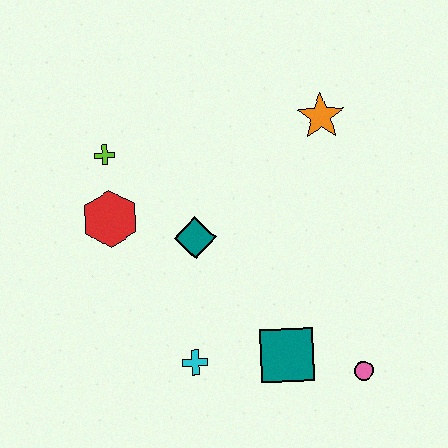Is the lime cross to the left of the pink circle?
Yes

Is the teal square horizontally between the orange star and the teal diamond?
Yes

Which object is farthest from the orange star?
The cyan cross is farthest from the orange star.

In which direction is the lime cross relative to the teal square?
The lime cross is above the teal square.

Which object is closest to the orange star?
The teal diamond is closest to the orange star.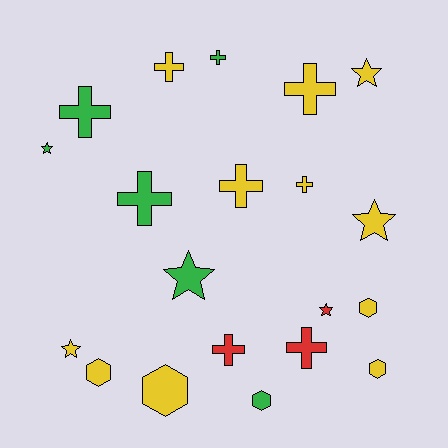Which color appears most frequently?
Yellow, with 11 objects.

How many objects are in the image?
There are 20 objects.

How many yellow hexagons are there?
There are 4 yellow hexagons.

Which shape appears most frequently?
Cross, with 9 objects.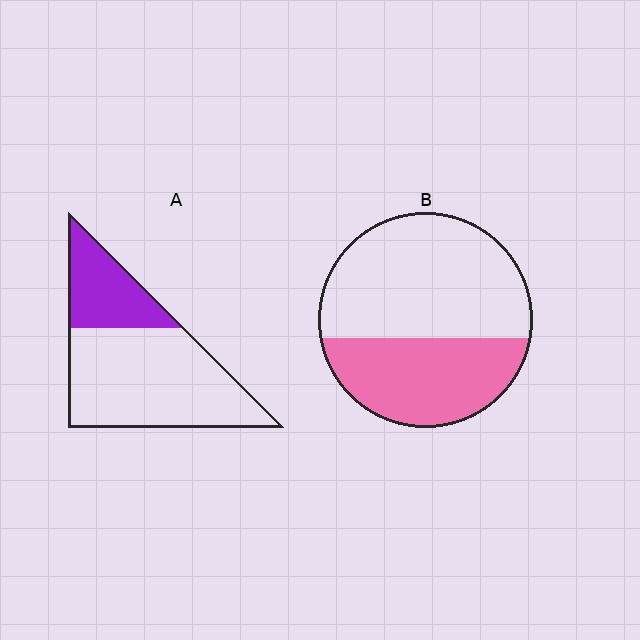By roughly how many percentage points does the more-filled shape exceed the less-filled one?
By roughly 10 percentage points (B over A).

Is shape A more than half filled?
No.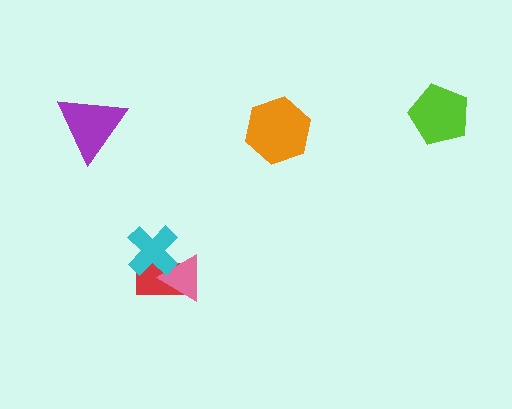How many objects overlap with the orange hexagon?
0 objects overlap with the orange hexagon.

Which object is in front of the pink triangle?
The cyan cross is in front of the pink triangle.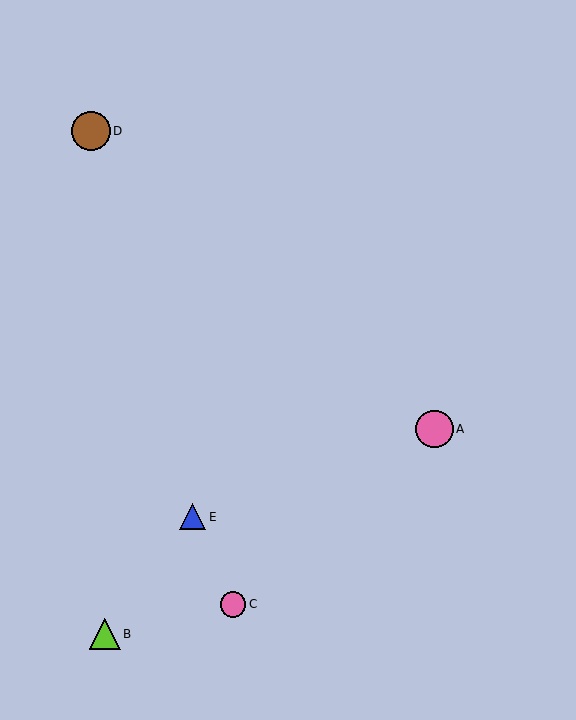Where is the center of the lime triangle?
The center of the lime triangle is at (105, 634).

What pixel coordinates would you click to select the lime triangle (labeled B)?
Click at (105, 634) to select the lime triangle B.